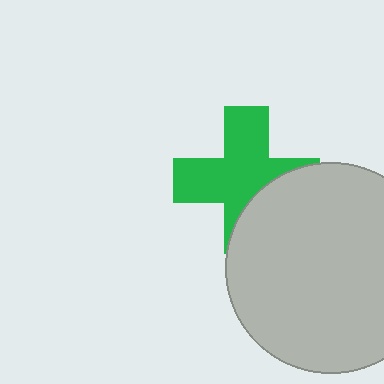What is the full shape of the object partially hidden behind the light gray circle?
The partially hidden object is a green cross.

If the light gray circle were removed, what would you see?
You would see the complete green cross.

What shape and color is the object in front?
The object in front is a light gray circle.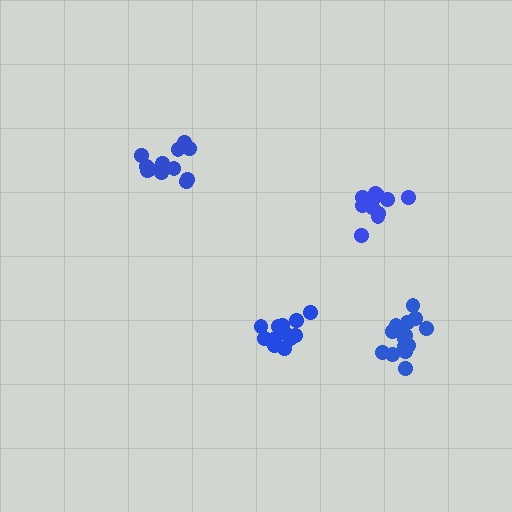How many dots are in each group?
Group 1: 13 dots, Group 2: 15 dots, Group 3: 11 dots, Group 4: 12 dots (51 total).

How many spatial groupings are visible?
There are 4 spatial groupings.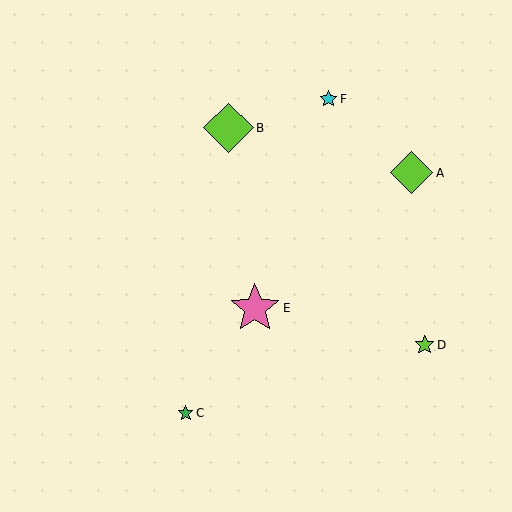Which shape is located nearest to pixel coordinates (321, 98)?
The cyan star (labeled F) at (329, 99) is nearest to that location.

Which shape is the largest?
The pink star (labeled E) is the largest.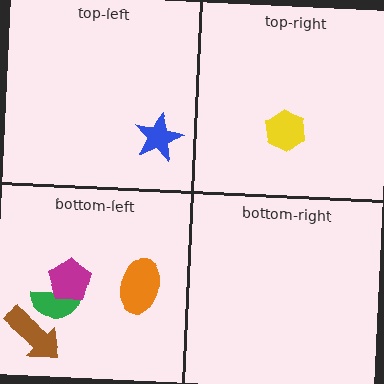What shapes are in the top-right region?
The yellow hexagon.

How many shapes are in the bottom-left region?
4.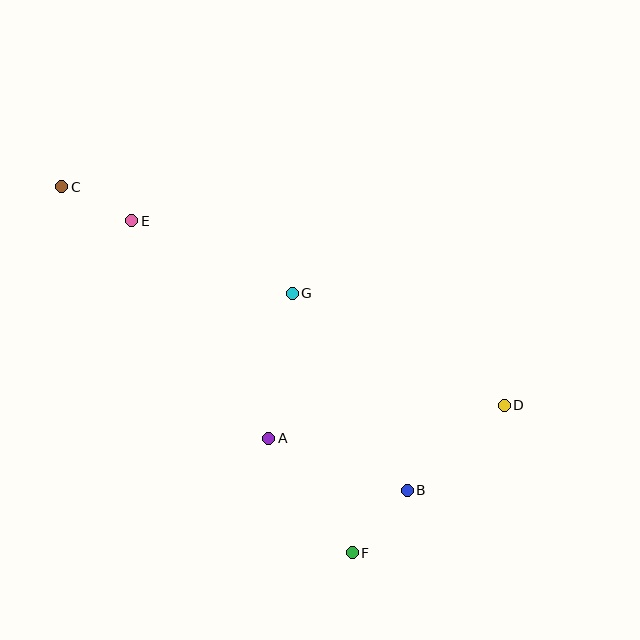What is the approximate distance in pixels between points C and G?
The distance between C and G is approximately 254 pixels.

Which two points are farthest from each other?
Points C and D are farthest from each other.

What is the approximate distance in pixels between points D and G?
The distance between D and G is approximately 240 pixels.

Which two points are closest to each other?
Points C and E are closest to each other.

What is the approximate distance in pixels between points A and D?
The distance between A and D is approximately 238 pixels.